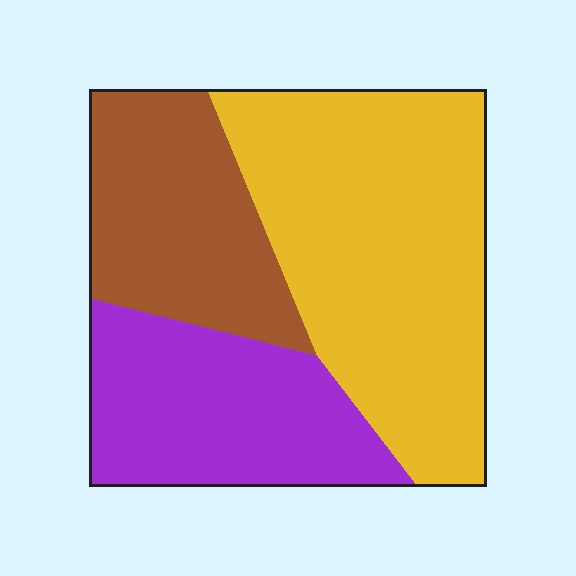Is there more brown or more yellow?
Yellow.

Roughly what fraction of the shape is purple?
Purple takes up between a sixth and a third of the shape.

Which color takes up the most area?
Yellow, at roughly 50%.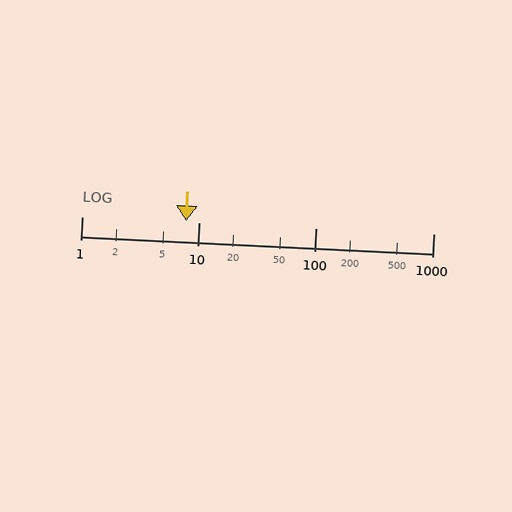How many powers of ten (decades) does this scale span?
The scale spans 3 decades, from 1 to 1000.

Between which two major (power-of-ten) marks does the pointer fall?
The pointer is between 1 and 10.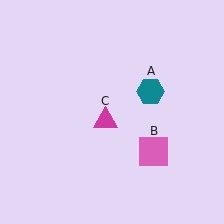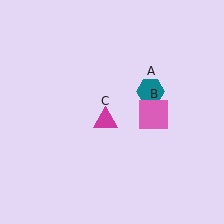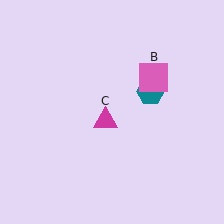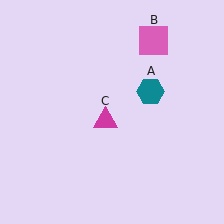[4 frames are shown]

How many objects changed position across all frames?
1 object changed position: pink square (object B).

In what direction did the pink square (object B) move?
The pink square (object B) moved up.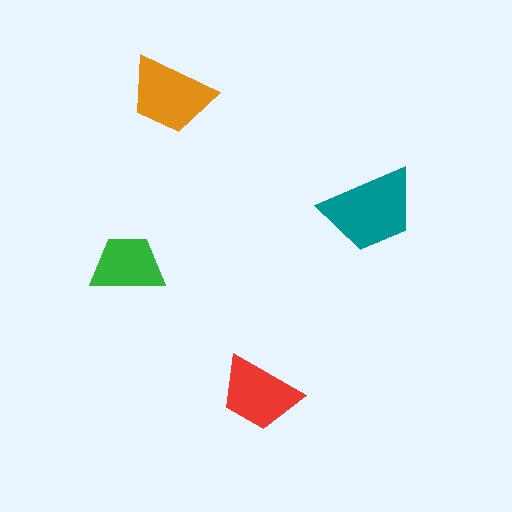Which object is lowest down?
The red trapezoid is bottommost.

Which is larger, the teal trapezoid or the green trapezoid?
The teal one.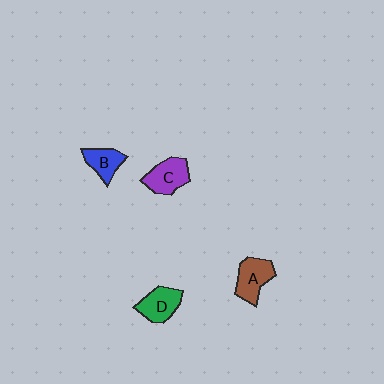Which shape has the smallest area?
Shape B (blue).